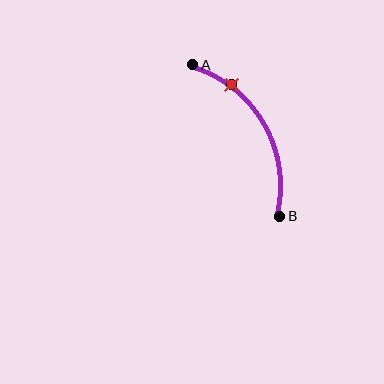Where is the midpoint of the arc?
The arc midpoint is the point on the curve farthest from the straight line joining A and B. It sits to the right of that line.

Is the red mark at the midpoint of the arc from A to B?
No. The red mark lies on the arc but is closer to endpoint A. The arc midpoint would be at the point on the curve equidistant along the arc from both A and B.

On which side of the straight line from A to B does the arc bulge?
The arc bulges to the right of the straight line connecting A and B.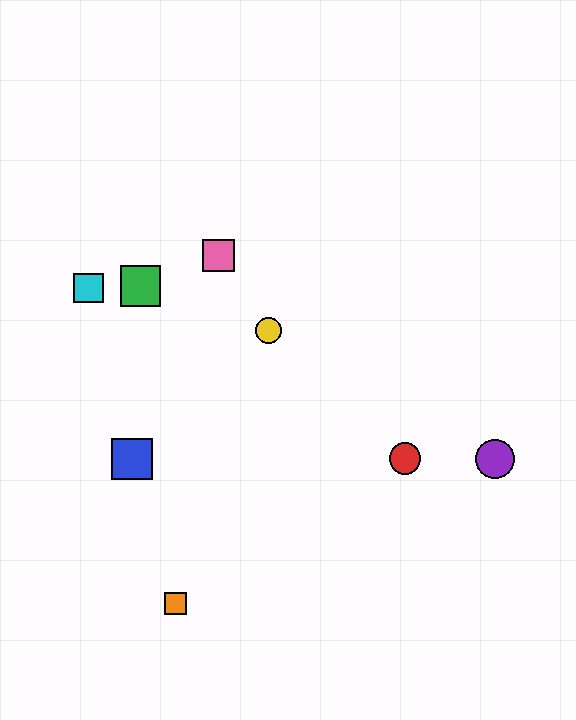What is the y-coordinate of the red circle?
The red circle is at y≈459.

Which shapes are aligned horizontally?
The red circle, the blue square, the purple circle are aligned horizontally.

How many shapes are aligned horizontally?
3 shapes (the red circle, the blue square, the purple circle) are aligned horizontally.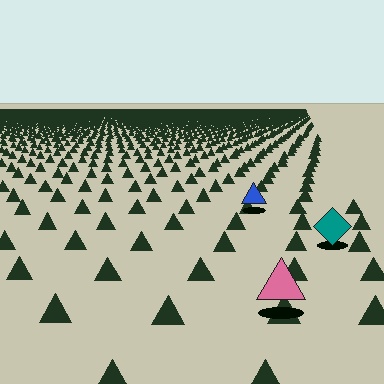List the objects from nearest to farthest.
From nearest to farthest: the pink triangle, the teal diamond, the blue triangle.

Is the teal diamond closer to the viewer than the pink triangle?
No. The pink triangle is closer — you can tell from the texture gradient: the ground texture is coarser near it.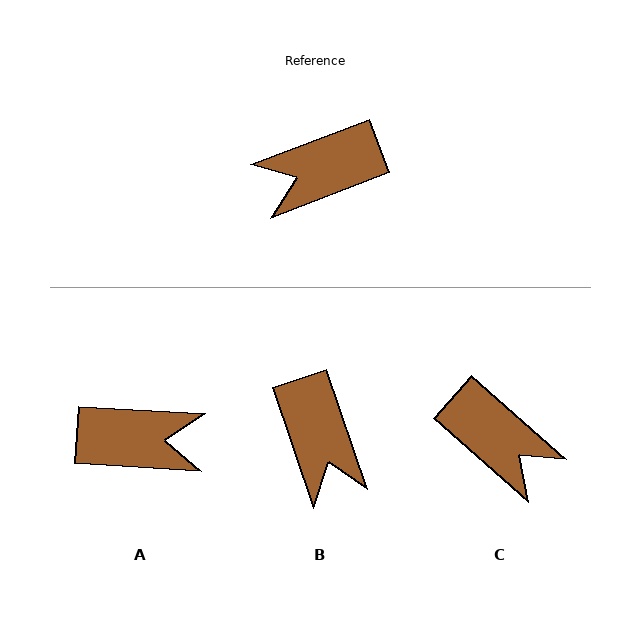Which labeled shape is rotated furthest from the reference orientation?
A, about 156 degrees away.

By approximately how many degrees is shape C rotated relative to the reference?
Approximately 118 degrees counter-clockwise.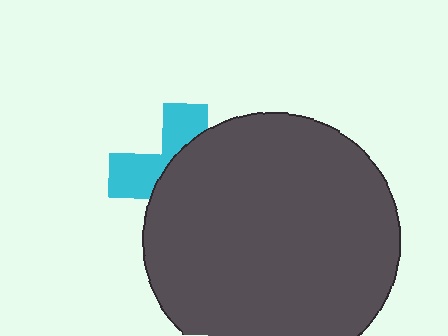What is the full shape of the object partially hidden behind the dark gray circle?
The partially hidden object is a cyan cross.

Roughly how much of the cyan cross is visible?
A small part of it is visible (roughly 37%).